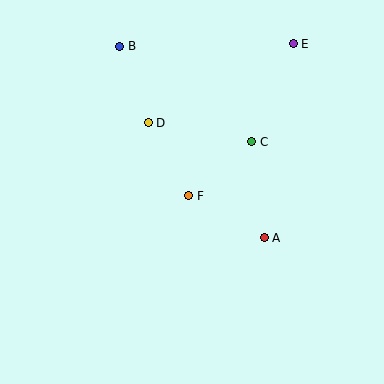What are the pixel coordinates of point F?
Point F is at (189, 196).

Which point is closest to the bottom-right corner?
Point A is closest to the bottom-right corner.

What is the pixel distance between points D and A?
The distance between D and A is 163 pixels.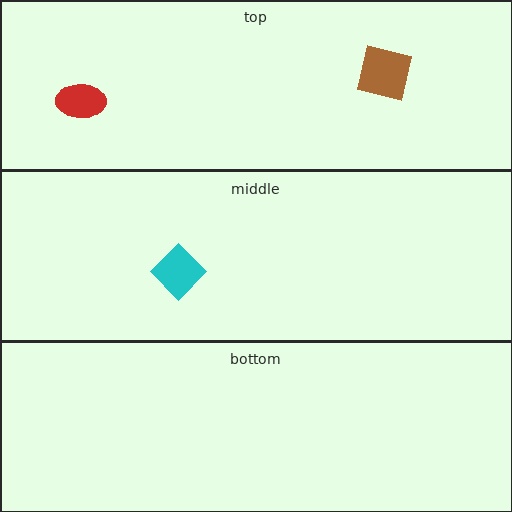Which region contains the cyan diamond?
The middle region.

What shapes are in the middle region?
The cyan diamond.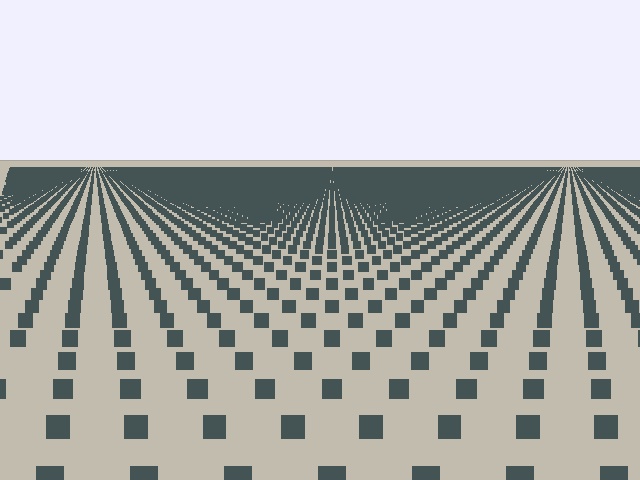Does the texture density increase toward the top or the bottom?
Density increases toward the top.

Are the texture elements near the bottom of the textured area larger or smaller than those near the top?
Larger. Near the bottom, elements are closer to the viewer and appear at a bigger on-screen size.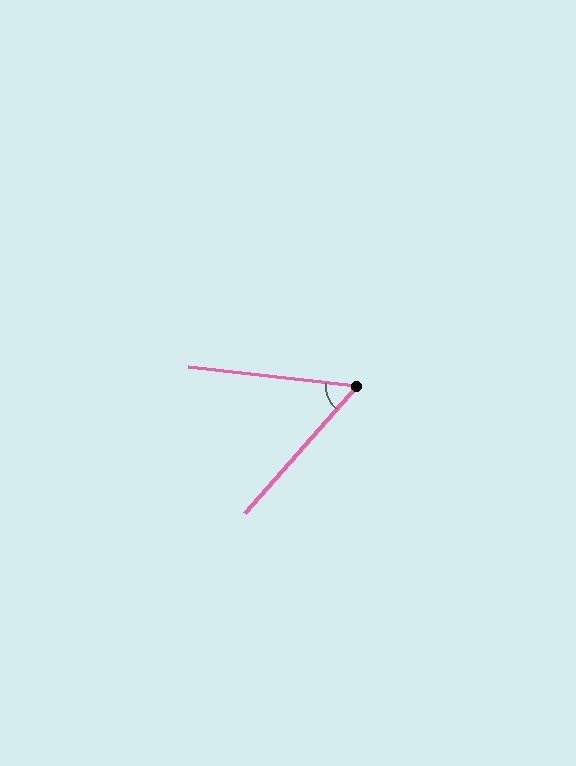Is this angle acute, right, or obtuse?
It is acute.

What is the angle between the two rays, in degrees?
Approximately 55 degrees.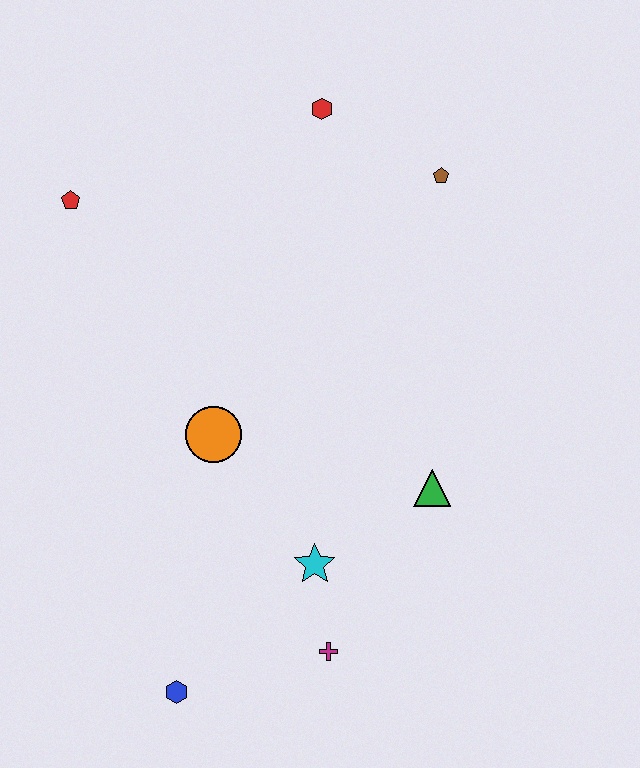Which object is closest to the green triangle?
The cyan star is closest to the green triangle.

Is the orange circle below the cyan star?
No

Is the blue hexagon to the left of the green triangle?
Yes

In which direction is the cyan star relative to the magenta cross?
The cyan star is above the magenta cross.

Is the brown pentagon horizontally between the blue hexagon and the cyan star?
No